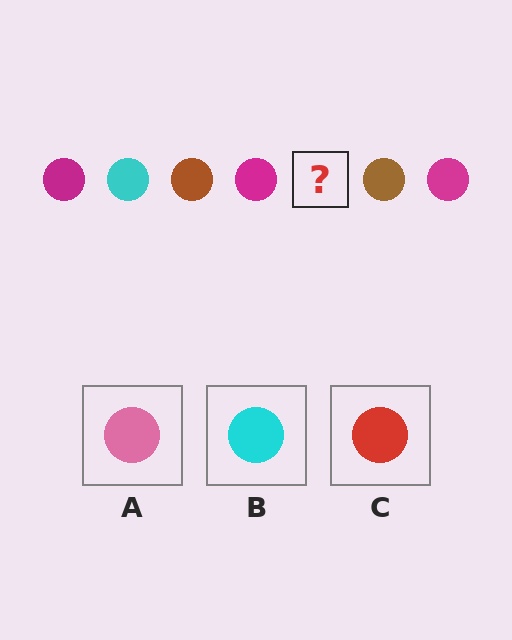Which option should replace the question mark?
Option B.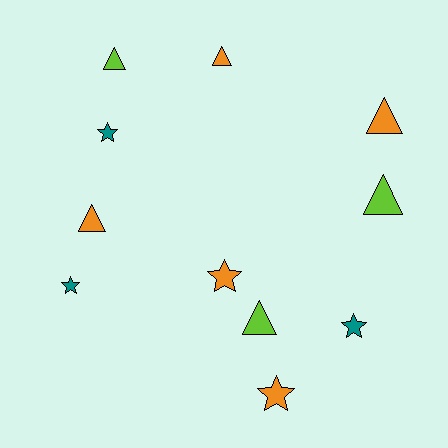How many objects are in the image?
There are 11 objects.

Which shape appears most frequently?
Triangle, with 6 objects.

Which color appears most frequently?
Orange, with 5 objects.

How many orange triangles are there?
There are 3 orange triangles.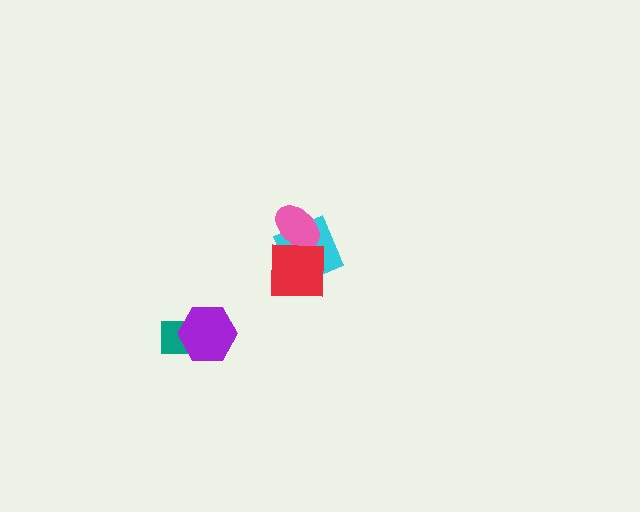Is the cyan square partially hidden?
Yes, it is partially covered by another shape.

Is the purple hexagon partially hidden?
No, no other shape covers it.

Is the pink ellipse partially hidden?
Yes, it is partially covered by another shape.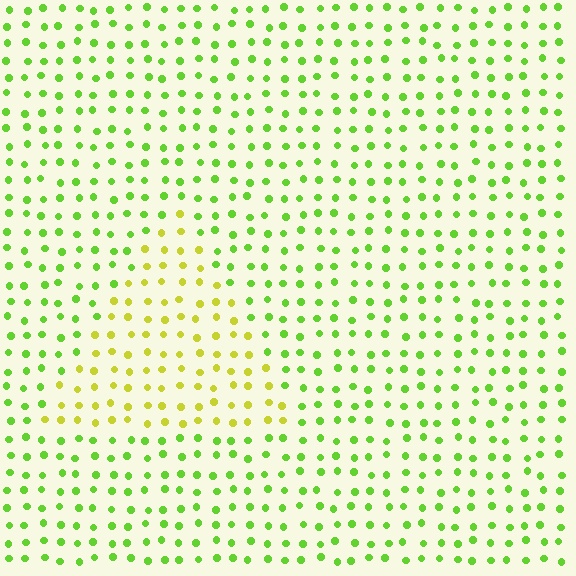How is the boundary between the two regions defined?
The boundary is defined purely by a slight shift in hue (about 37 degrees). Spacing, size, and orientation are identical on both sides.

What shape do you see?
I see a triangle.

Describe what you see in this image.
The image is filled with small lime elements in a uniform arrangement. A triangle-shaped region is visible where the elements are tinted to a slightly different hue, forming a subtle color boundary.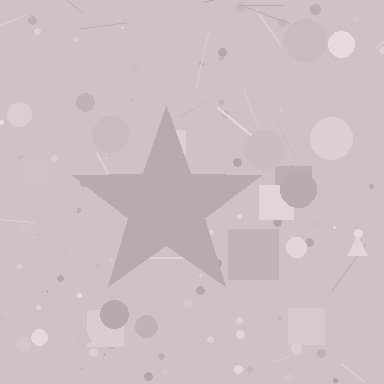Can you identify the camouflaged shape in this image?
The camouflaged shape is a star.